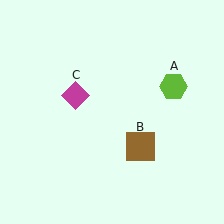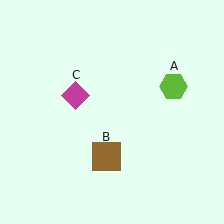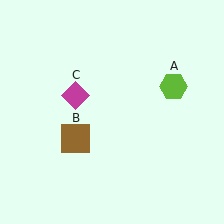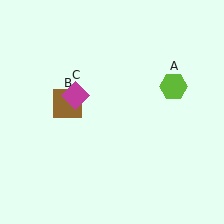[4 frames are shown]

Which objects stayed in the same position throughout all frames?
Lime hexagon (object A) and magenta diamond (object C) remained stationary.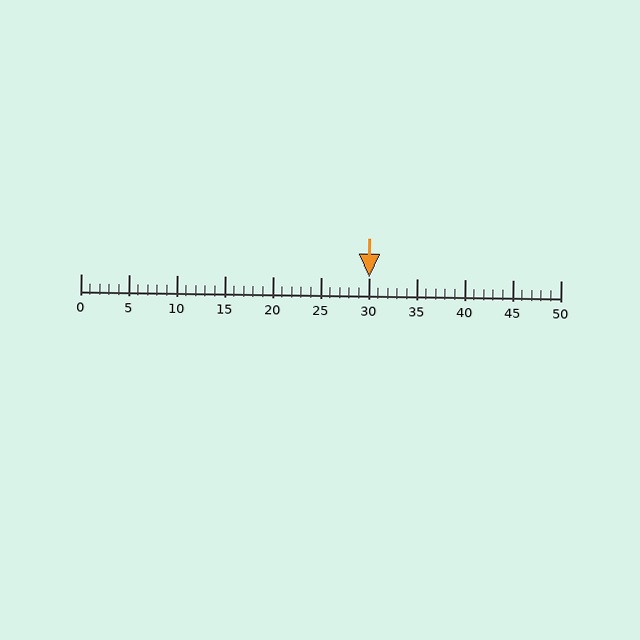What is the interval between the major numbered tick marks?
The major tick marks are spaced 5 units apart.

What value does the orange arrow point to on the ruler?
The orange arrow points to approximately 30.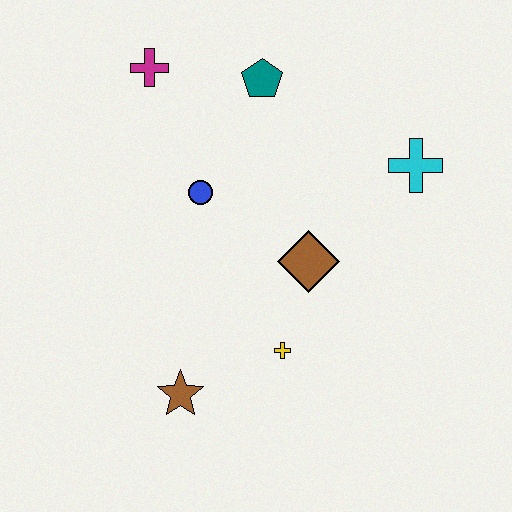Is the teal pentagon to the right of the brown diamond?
No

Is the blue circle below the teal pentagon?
Yes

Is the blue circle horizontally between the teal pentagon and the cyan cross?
No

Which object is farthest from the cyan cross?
The brown star is farthest from the cyan cross.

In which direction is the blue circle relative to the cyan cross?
The blue circle is to the left of the cyan cross.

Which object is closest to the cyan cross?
The brown diamond is closest to the cyan cross.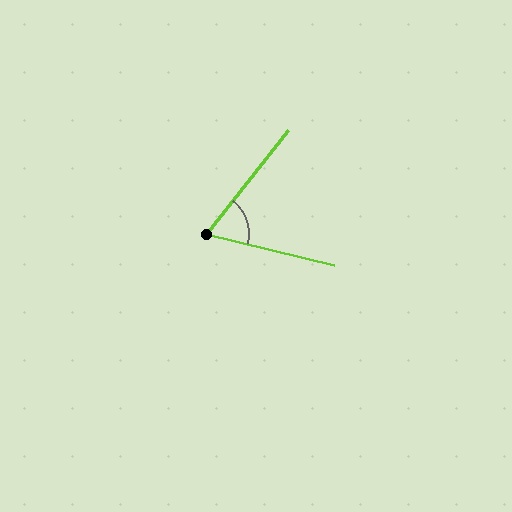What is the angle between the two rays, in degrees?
Approximately 65 degrees.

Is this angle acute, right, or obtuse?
It is acute.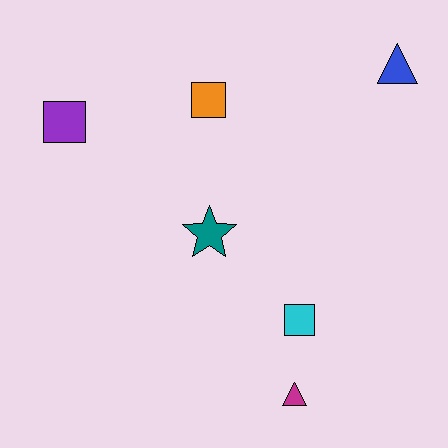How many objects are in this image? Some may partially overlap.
There are 6 objects.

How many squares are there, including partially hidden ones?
There are 3 squares.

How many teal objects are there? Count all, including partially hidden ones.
There is 1 teal object.